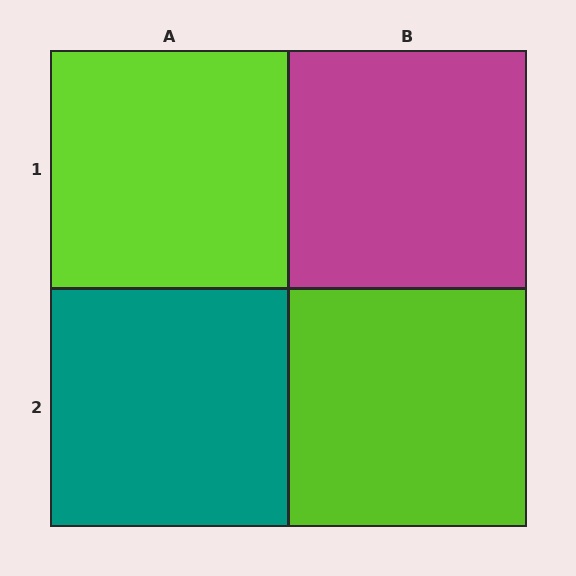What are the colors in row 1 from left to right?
Lime, magenta.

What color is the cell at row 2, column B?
Lime.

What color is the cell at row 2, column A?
Teal.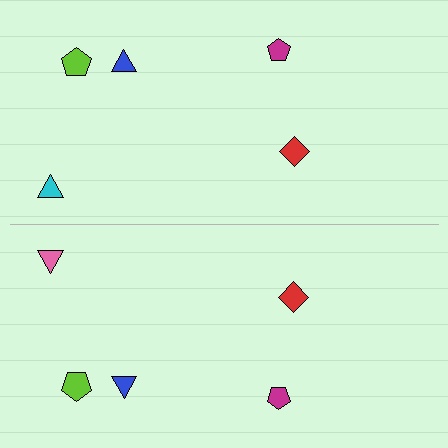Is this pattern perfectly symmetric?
No, the pattern is not perfectly symmetric. The pink triangle on the bottom side breaks the symmetry — its mirror counterpart is cyan.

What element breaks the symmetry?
The pink triangle on the bottom side breaks the symmetry — its mirror counterpart is cyan.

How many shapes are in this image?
There are 10 shapes in this image.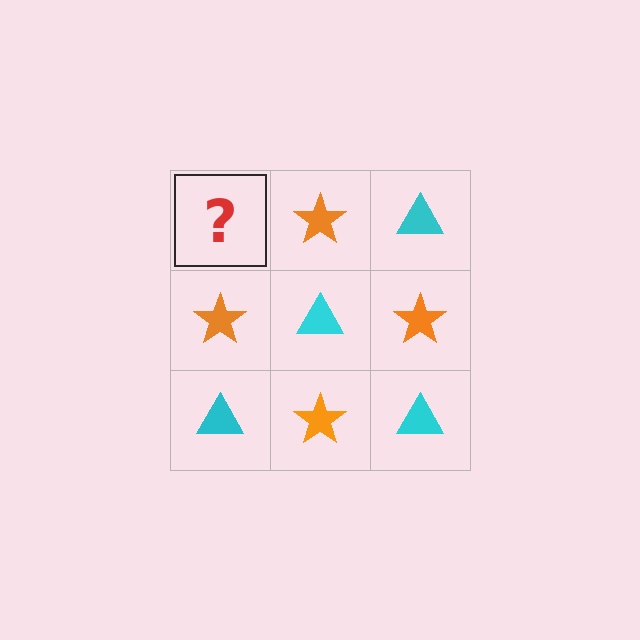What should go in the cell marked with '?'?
The missing cell should contain a cyan triangle.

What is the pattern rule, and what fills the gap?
The rule is that it alternates cyan triangle and orange star in a checkerboard pattern. The gap should be filled with a cyan triangle.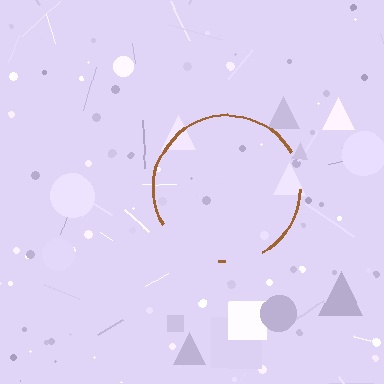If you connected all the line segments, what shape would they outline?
They would outline a circle.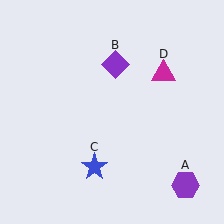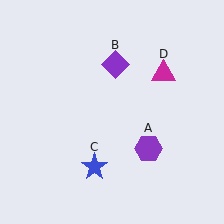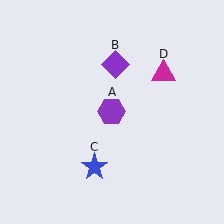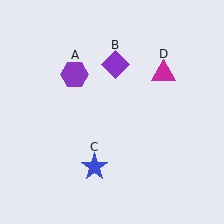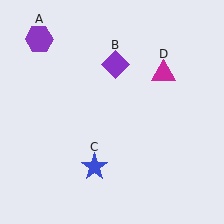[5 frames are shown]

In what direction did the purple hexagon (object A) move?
The purple hexagon (object A) moved up and to the left.